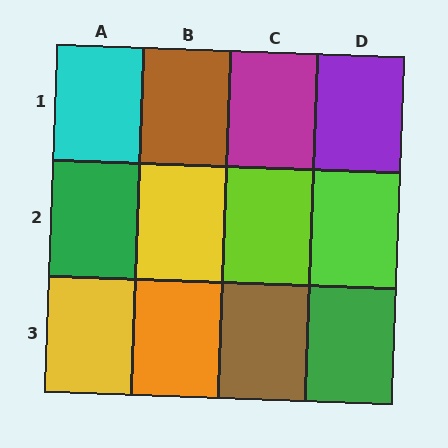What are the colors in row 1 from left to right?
Cyan, brown, magenta, purple.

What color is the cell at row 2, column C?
Lime.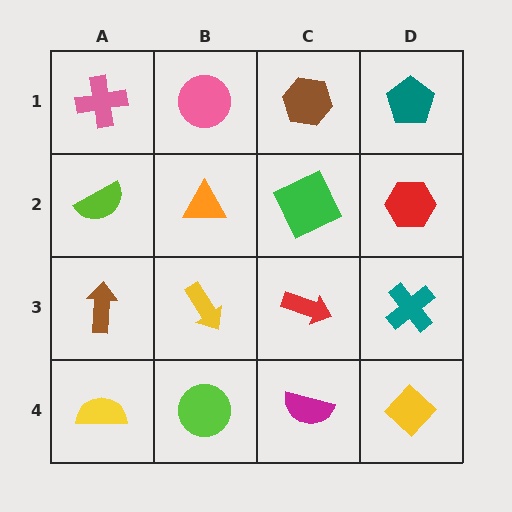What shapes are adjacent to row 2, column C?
A brown hexagon (row 1, column C), a red arrow (row 3, column C), an orange triangle (row 2, column B), a red hexagon (row 2, column D).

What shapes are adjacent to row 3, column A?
A lime semicircle (row 2, column A), a yellow semicircle (row 4, column A), a yellow arrow (row 3, column B).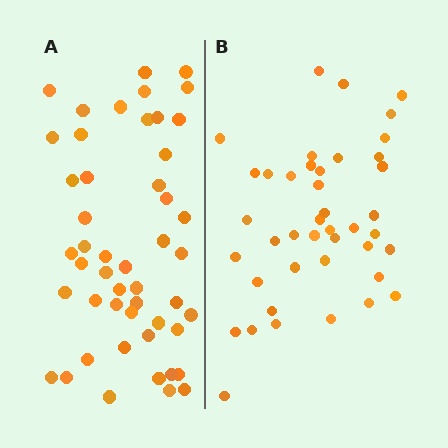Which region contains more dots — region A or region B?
Region A (the left region) has more dots.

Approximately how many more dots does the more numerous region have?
Region A has roughly 8 or so more dots than region B.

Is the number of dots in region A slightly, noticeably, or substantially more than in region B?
Region A has only slightly more — the two regions are fairly close. The ratio is roughly 1.2 to 1.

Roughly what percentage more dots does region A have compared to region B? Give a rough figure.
About 15% more.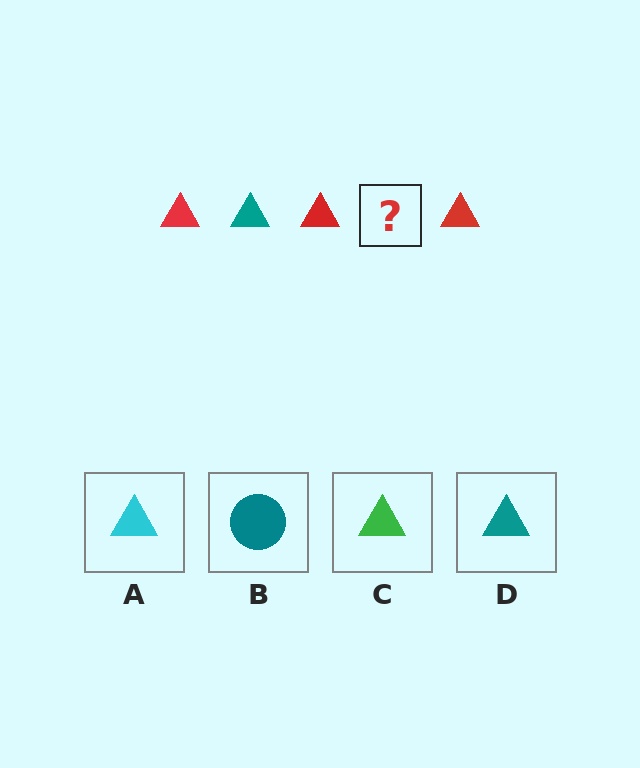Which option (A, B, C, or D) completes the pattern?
D.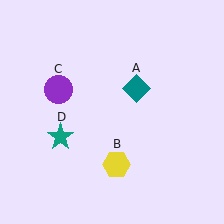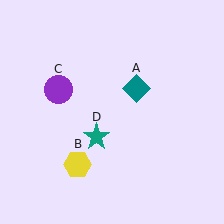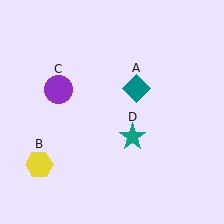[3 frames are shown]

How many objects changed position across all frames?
2 objects changed position: yellow hexagon (object B), teal star (object D).